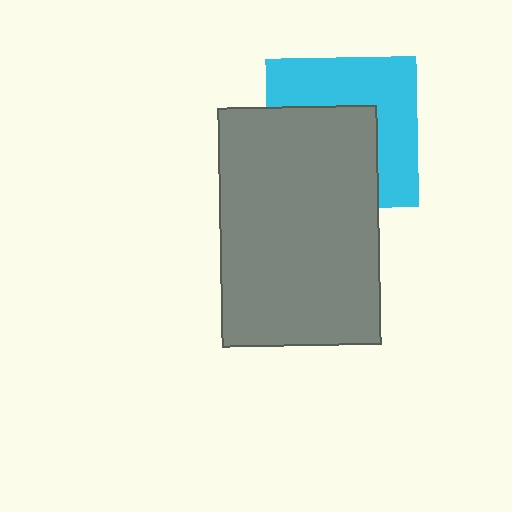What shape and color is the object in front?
The object in front is a gray rectangle.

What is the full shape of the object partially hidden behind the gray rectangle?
The partially hidden object is a cyan square.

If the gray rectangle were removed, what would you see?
You would see the complete cyan square.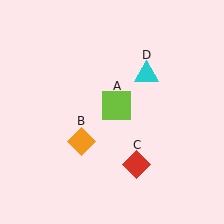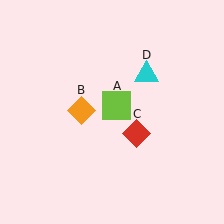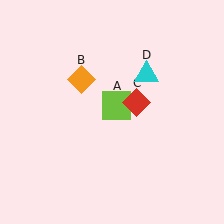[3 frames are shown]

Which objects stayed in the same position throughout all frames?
Lime square (object A) and cyan triangle (object D) remained stationary.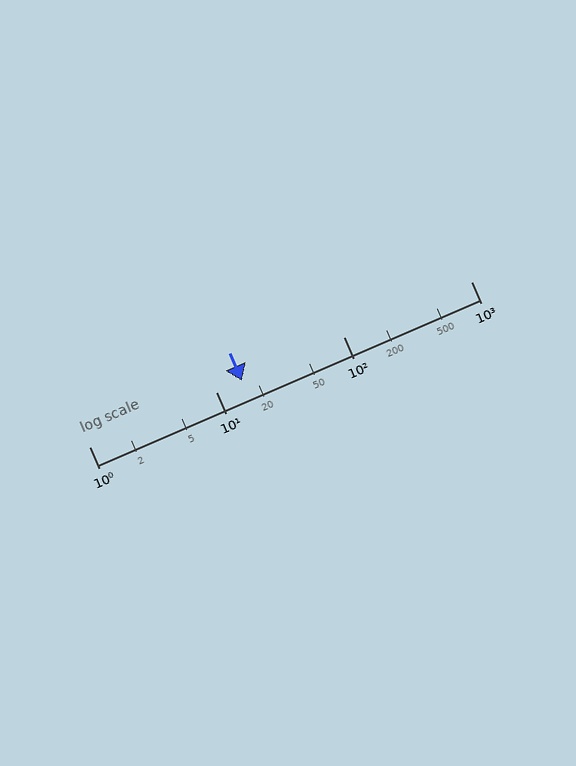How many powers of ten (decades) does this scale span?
The scale spans 3 decades, from 1 to 1000.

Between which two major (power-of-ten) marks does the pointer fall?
The pointer is between 10 and 100.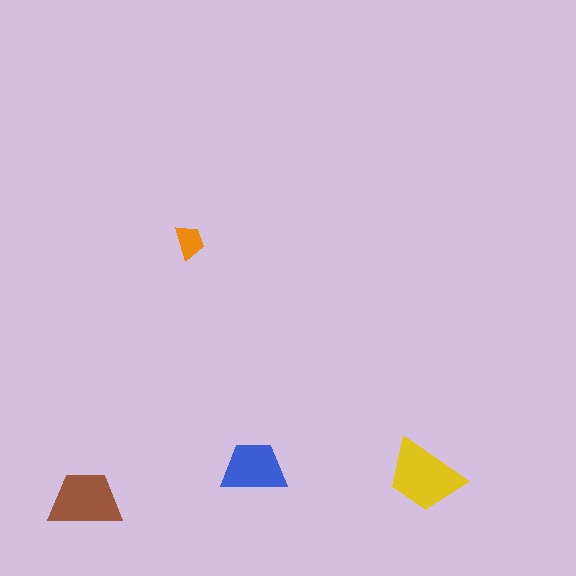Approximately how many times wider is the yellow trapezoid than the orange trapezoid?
About 2.5 times wider.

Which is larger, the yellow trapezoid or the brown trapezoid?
The yellow one.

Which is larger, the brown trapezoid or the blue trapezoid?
The brown one.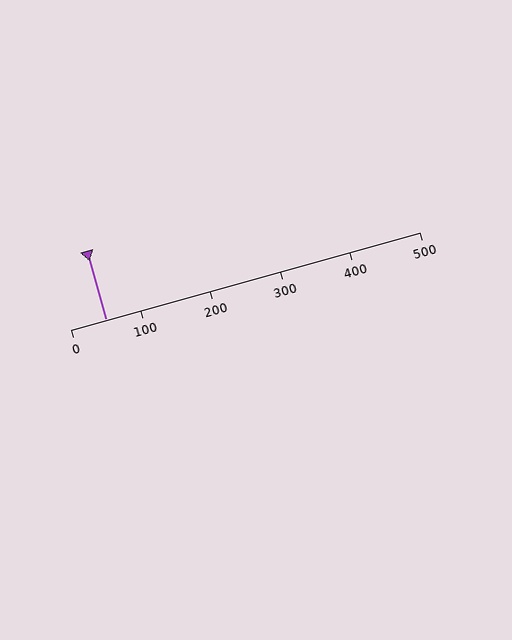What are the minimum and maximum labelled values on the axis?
The axis runs from 0 to 500.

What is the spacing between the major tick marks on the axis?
The major ticks are spaced 100 apart.